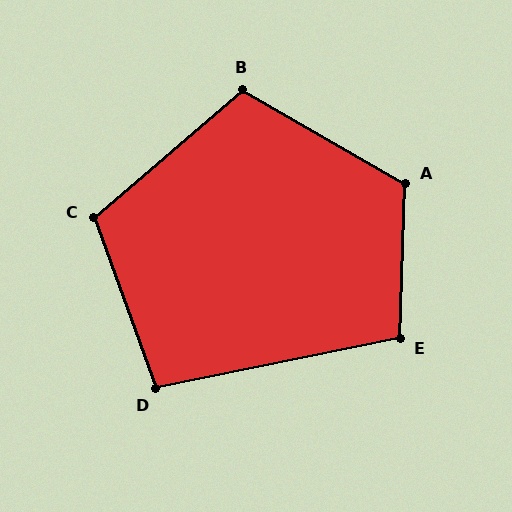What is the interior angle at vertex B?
Approximately 110 degrees (obtuse).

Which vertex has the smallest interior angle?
D, at approximately 98 degrees.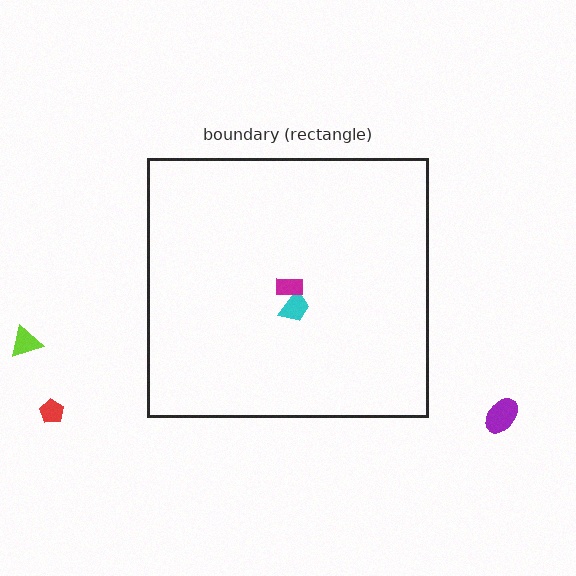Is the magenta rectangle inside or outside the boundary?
Inside.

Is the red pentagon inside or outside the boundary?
Outside.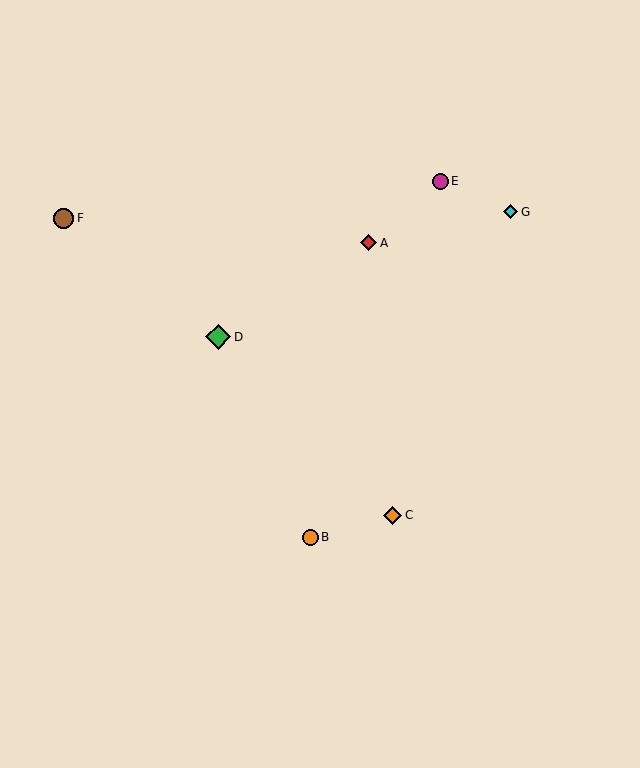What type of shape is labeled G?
Shape G is a cyan diamond.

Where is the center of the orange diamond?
The center of the orange diamond is at (393, 515).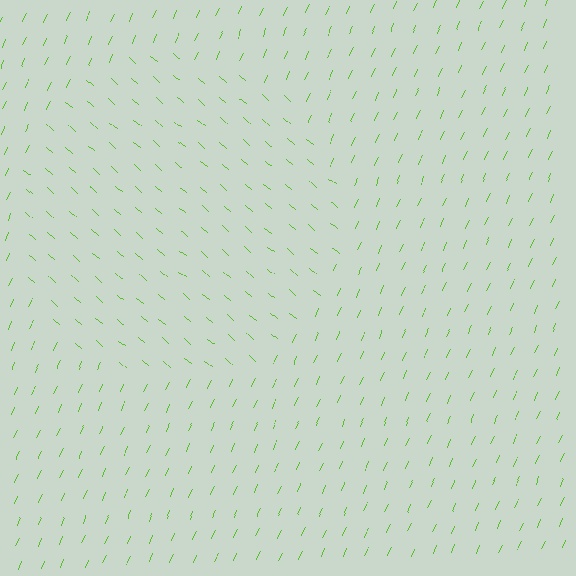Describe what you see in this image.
The image is filled with small lime line segments. A circle region in the image has lines oriented differently from the surrounding lines, creating a visible texture boundary.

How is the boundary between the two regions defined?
The boundary is defined purely by a change in line orientation (approximately 74 degrees difference). All lines are the same color and thickness.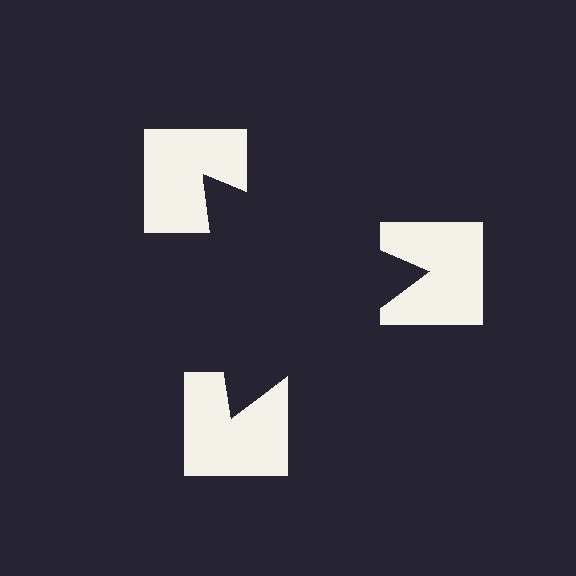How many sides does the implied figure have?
3 sides.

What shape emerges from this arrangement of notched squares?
An illusory triangle — its edges are inferred from the aligned wedge cuts in the notched squares, not physically drawn.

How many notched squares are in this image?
There are 3 — one at each vertex of the illusory triangle.